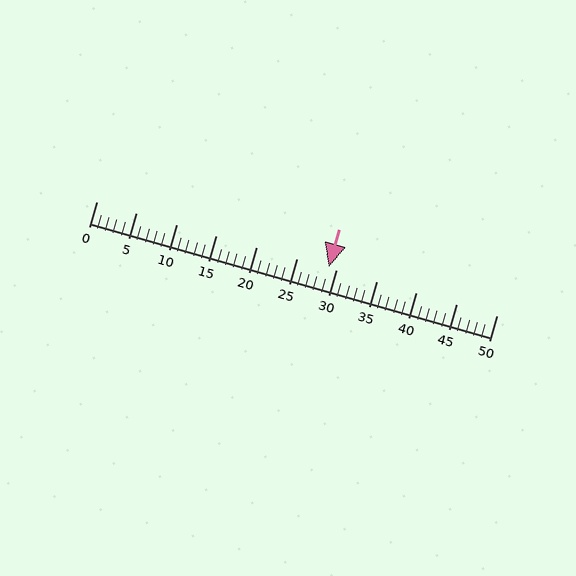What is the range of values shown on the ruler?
The ruler shows values from 0 to 50.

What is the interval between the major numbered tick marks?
The major tick marks are spaced 5 units apart.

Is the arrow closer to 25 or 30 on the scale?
The arrow is closer to 30.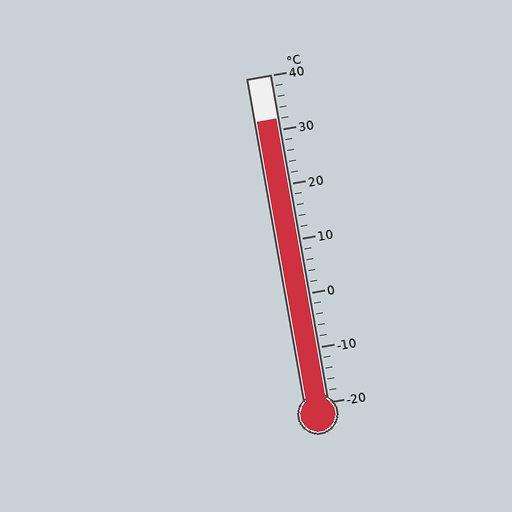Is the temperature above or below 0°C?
The temperature is above 0°C.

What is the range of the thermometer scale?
The thermometer scale ranges from -20°C to 40°C.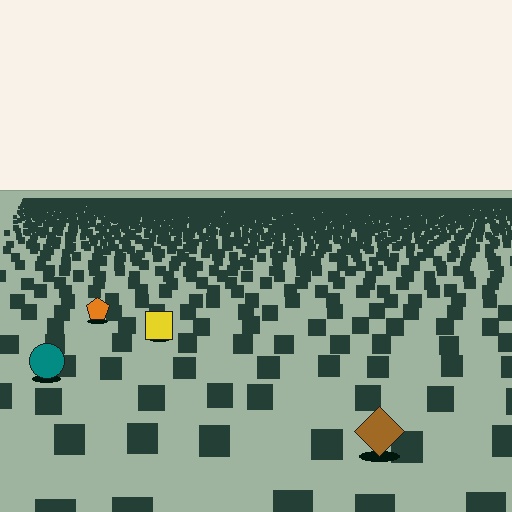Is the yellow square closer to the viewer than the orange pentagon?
Yes. The yellow square is closer — you can tell from the texture gradient: the ground texture is coarser near it.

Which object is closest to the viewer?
The brown diamond is closest. The texture marks near it are larger and more spread out.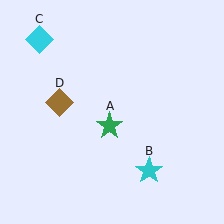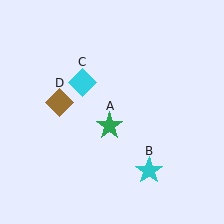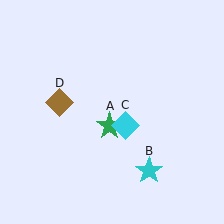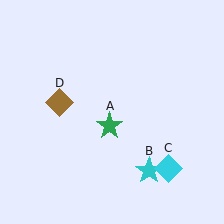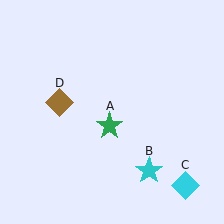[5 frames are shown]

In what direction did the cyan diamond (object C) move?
The cyan diamond (object C) moved down and to the right.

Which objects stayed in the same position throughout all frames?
Green star (object A) and cyan star (object B) and brown diamond (object D) remained stationary.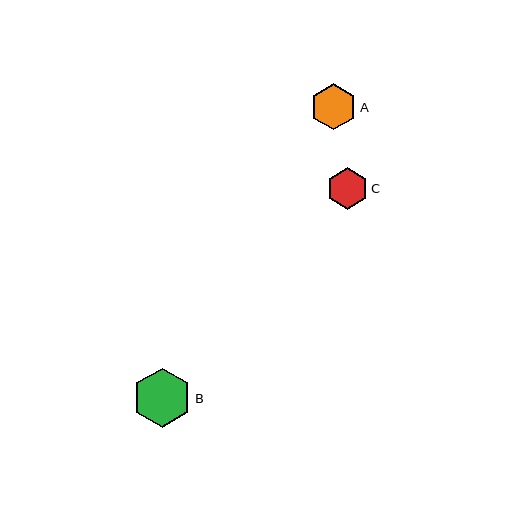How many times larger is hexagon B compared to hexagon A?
Hexagon B is approximately 1.3 times the size of hexagon A.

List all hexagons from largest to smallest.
From largest to smallest: B, A, C.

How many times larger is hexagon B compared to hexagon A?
Hexagon B is approximately 1.3 times the size of hexagon A.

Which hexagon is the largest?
Hexagon B is the largest with a size of approximately 59 pixels.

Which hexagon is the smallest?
Hexagon C is the smallest with a size of approximately 42 pixels.